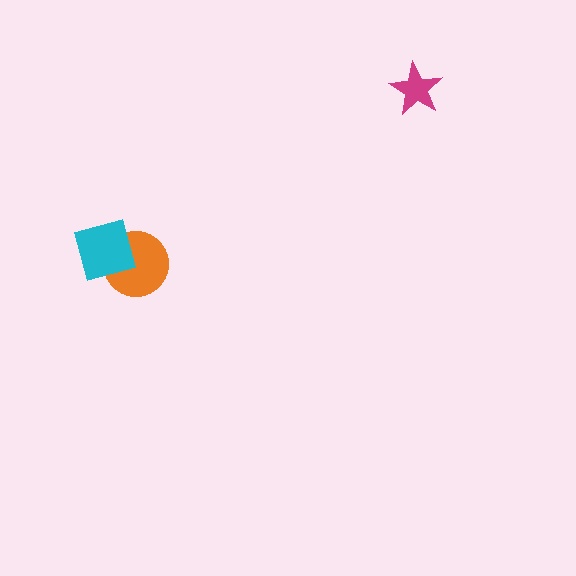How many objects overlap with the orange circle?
1 object overlaps with the orange circle.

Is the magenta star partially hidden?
No, no other shape covers it.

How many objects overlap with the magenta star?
0 objects overlap with the magenta star.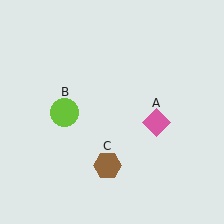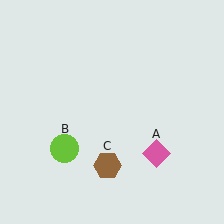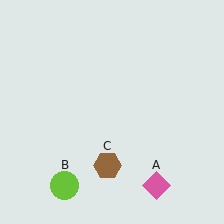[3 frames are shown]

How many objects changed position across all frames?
2 objects changed position: pink diamond (object A), lime circle (object B).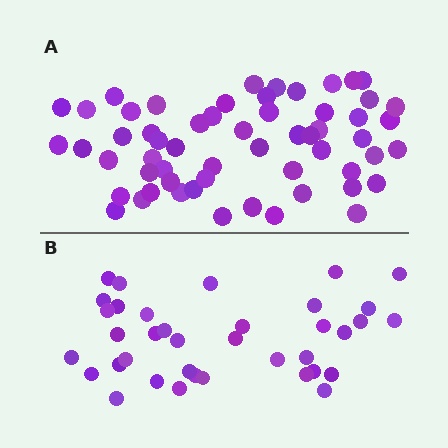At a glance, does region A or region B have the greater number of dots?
Region A (the top region) has more dots.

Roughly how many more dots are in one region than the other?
Region A has approximately 20 more dots than region B.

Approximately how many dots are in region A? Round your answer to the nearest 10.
About 60 dots. (The exact count is 58, which rounds to 60.)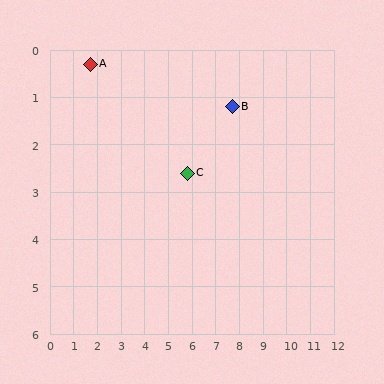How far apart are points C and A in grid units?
Points C and A are about 4.7 grid units apart.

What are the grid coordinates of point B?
Point B is at approximately (7.7, 1.2).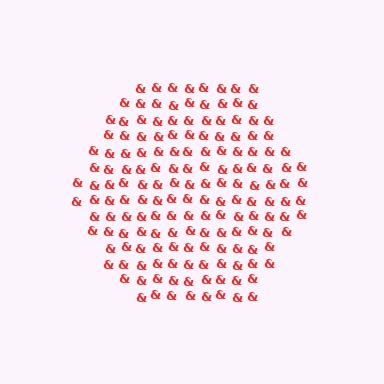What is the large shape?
The large shape is a hexagon.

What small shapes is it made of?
It is made of small ampersands.